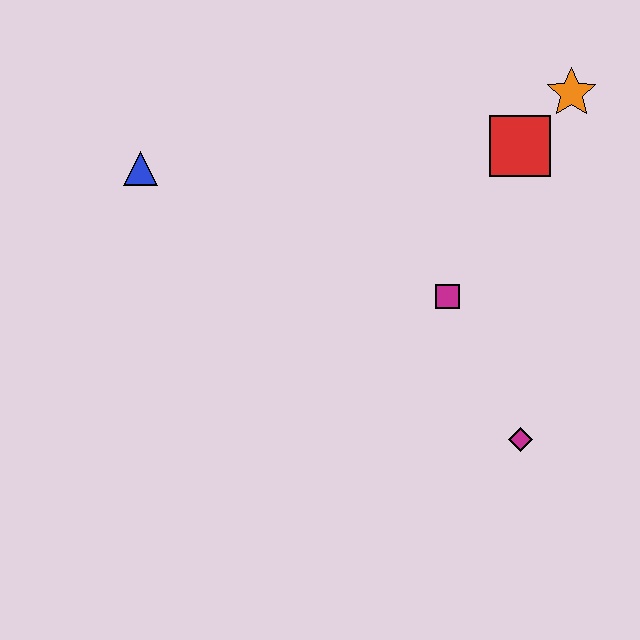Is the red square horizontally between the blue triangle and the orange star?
Yes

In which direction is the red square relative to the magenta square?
The red square is above the magenta square.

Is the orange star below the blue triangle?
No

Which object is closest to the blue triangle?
The magenta square is closest to the blue triangle.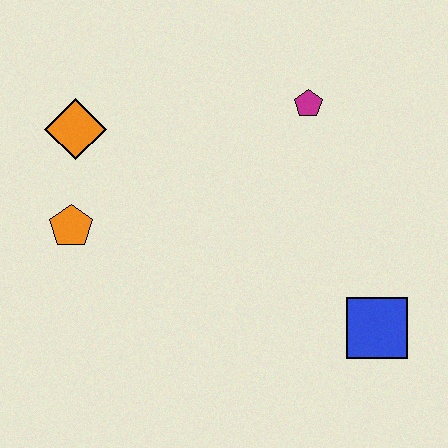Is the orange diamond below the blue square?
No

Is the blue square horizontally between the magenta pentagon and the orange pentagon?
No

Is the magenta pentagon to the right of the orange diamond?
Yes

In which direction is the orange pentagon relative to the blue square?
The orange pentagon is to the left of the blue square.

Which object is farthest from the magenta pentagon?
The orange pentagon is farthest from the magenta pentagon.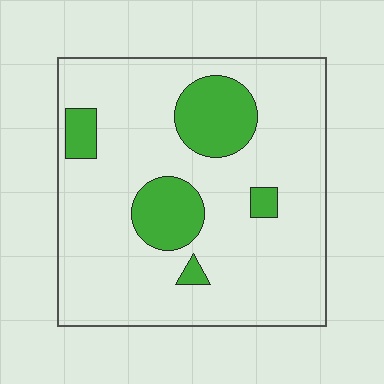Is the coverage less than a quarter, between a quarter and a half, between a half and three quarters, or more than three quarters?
Less than a quarter.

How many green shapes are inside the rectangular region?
5.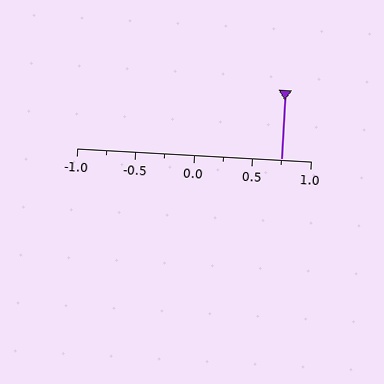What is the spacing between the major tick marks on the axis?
The major ticks are spaced 0.5 apart.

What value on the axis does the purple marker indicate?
The marker indicates approximately 0.75.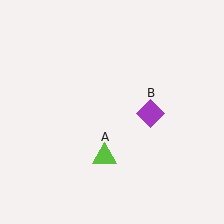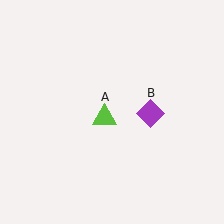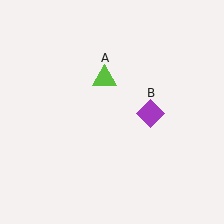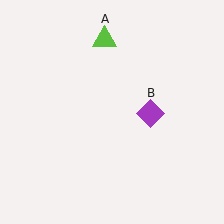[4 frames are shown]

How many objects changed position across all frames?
1 object changed position: lime triangle (object A).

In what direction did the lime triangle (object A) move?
The lime triangle (object A) moved up.